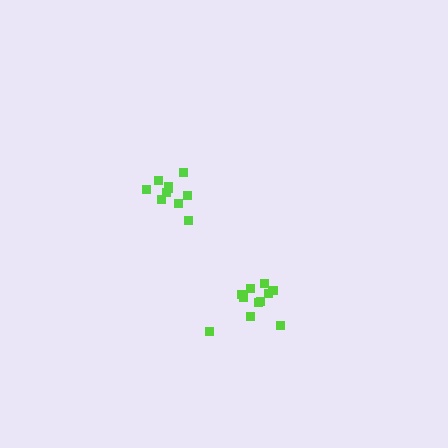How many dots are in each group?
Group 1: 10 dots, Group 2: 11 dots (21 total).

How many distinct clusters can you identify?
There are 2 distinct clusters.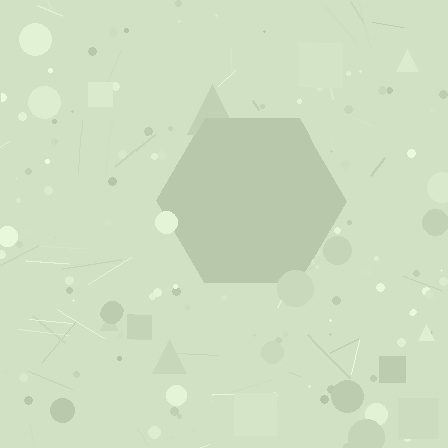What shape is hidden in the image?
A hexagon is hidden in the image.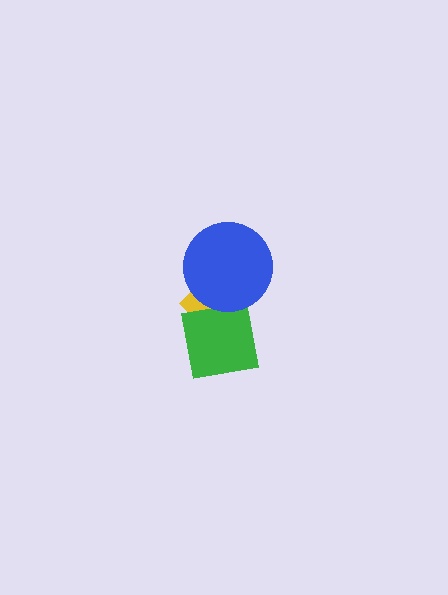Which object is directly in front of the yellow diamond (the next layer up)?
The green square is directly in front of the yellow diamond.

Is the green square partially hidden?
Yes, it is partially covered by another shape.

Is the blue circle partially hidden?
No, no other shape covers it.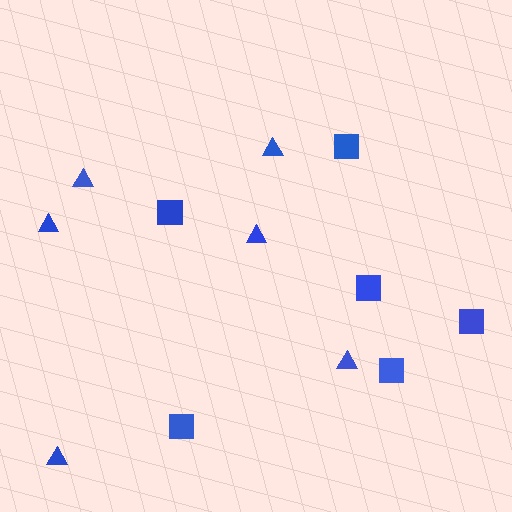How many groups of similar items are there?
There are 2 groups: one group of triangles (6) and one group of squares (6).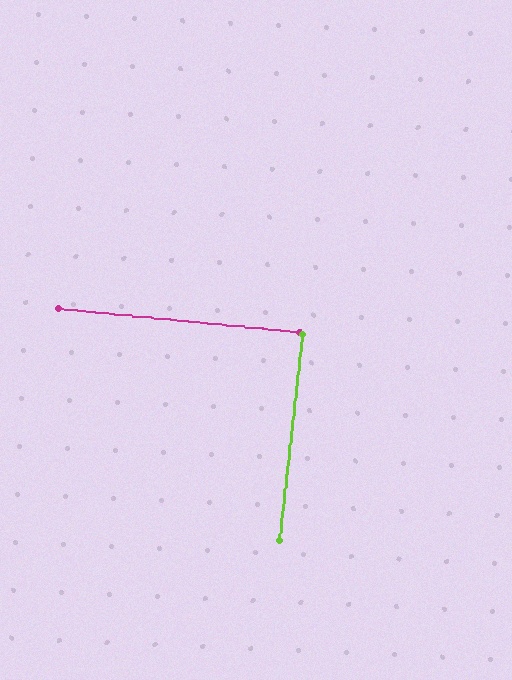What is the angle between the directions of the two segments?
Approximately 89 degrees.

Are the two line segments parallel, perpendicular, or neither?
Perpendicular — they meet at approximately 89°.